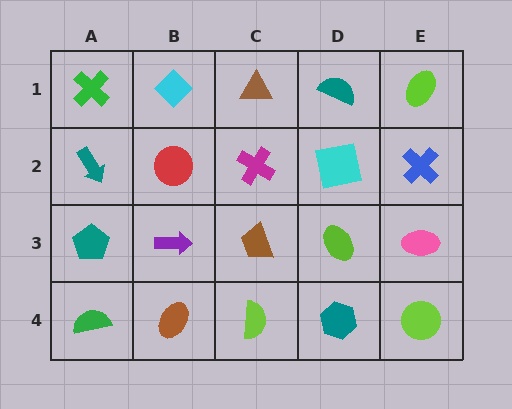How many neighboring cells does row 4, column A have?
2.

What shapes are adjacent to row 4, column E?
A pink ellipse (row 3, column E), a teal hexagon (row 4, column D).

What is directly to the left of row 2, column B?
A teal arrow.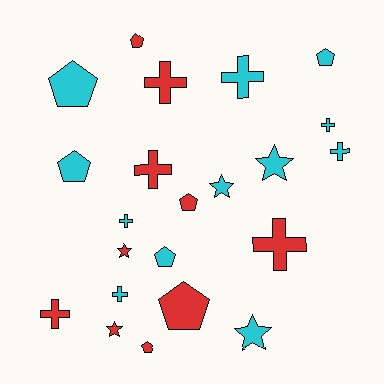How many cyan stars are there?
There are 3 cyan stars.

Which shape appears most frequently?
Cross, with 9 objects.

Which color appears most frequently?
Cyan, with 12 objects.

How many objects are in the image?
There are 22 objects.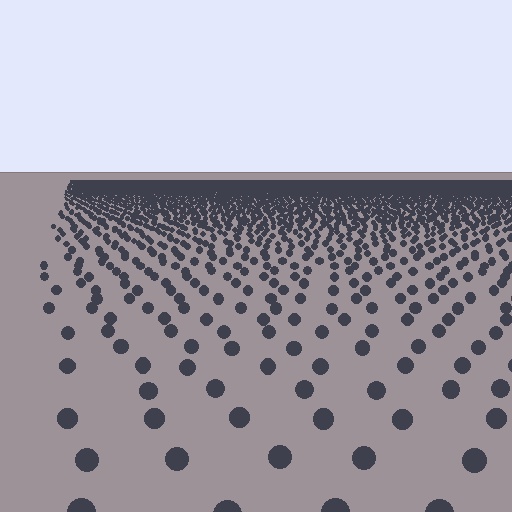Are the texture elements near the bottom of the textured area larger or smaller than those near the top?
Larger. Near the bottom, elements are closer to the viewer and appear at a bigger on-screen size.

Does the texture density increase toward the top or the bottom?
Density increases toward the top.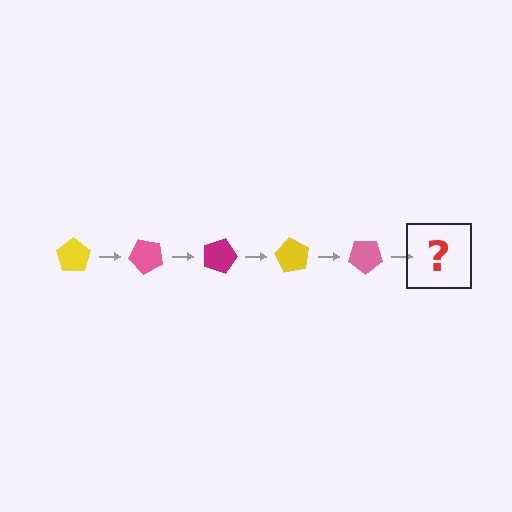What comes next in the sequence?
The next element should be a magenta pentagon, rotated 225 degrees from the start.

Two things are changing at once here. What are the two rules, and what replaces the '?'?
The two rules are that it rotates 45 degrees each step and the color cycles through yellow, pink, and magenta. The '?' should be a magenta pentagon, rotated 225 degrees from the start.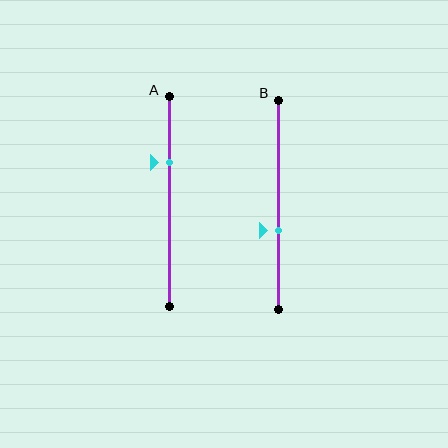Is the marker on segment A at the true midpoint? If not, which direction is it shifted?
No, the marker on segment A is shifted upward by about 19% of the segment length.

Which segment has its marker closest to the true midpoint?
Segment B has its marker closest to the true midpoint.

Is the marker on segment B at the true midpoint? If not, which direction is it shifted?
No, the marker on segment B is shifted downward by about 12% of the segment length.